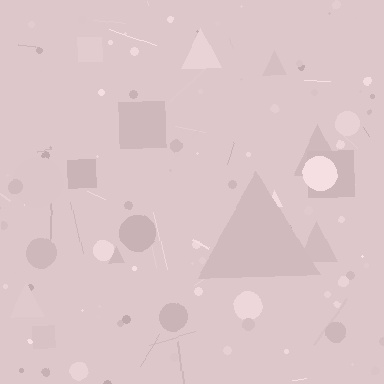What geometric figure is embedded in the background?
A triangle is embedded in the background.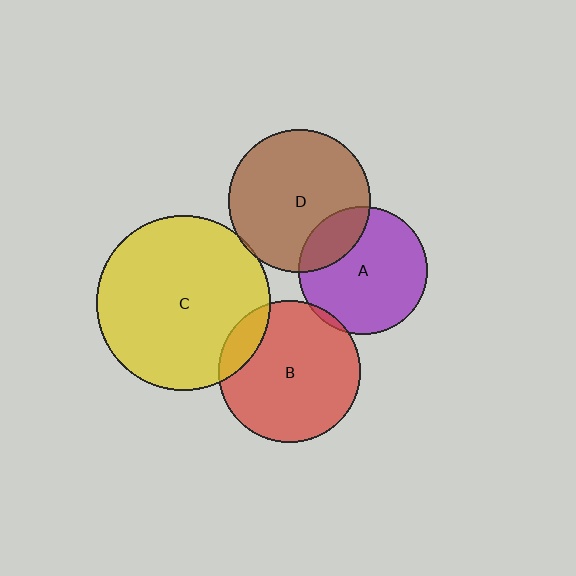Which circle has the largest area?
Circle C (yellow).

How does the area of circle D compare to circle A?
Approximately 1.2 times.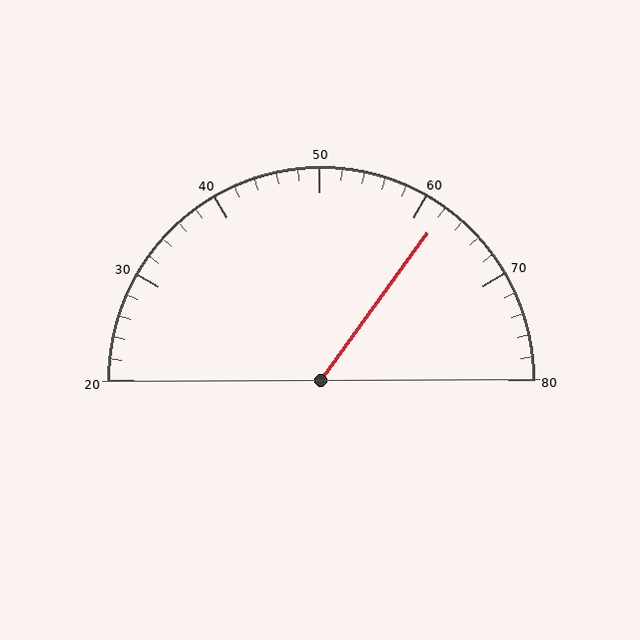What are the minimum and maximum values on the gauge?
The gauge ranges from 20 to 80.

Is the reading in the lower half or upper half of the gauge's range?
The reading is in the upper half of the range (20 to 80).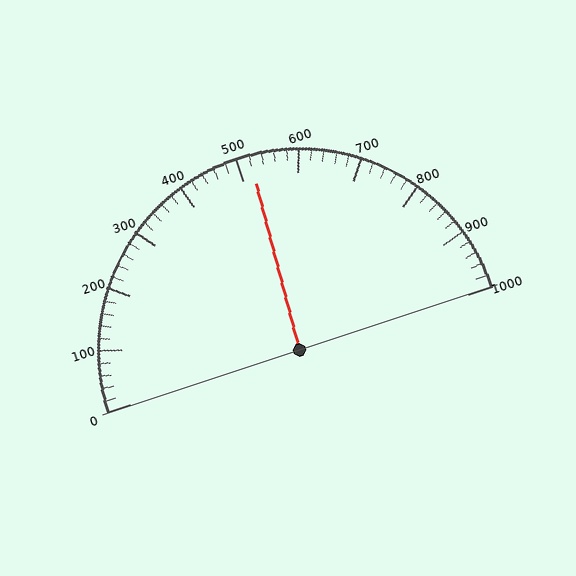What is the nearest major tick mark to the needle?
The nearest major tick mark is 500.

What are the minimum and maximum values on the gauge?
The gauge ranges from 0 to 1000.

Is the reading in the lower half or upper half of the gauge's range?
The reading is in the upper half of the range (0 to 1000).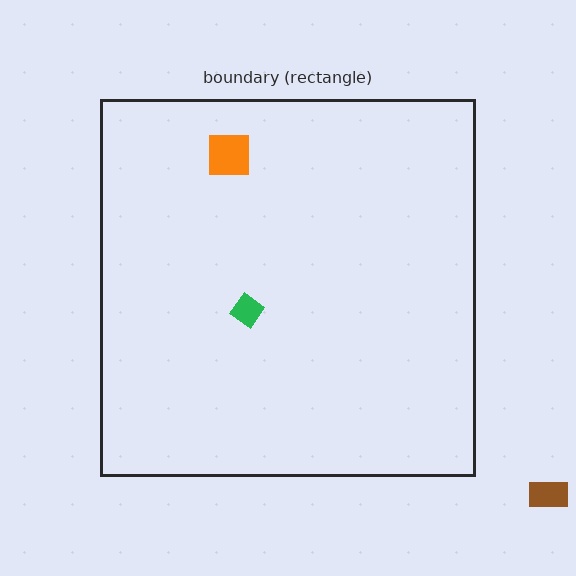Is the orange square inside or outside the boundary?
Inside.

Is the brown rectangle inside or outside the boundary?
Outside.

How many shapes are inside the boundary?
2 inside, 1 outside.